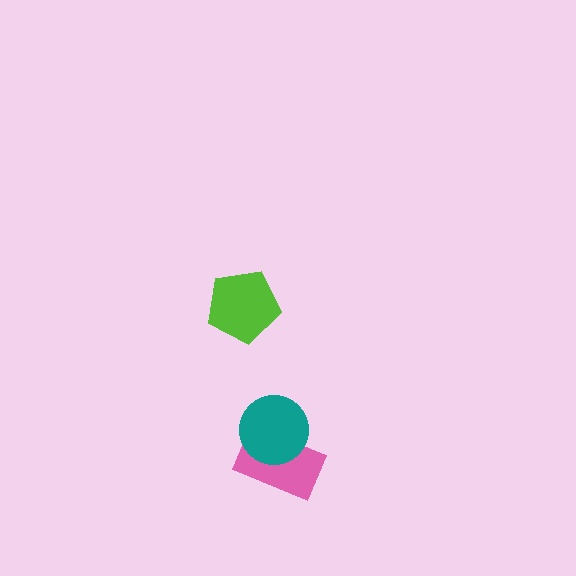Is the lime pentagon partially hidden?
No, no other shape covers it.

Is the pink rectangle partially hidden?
Yes, it is partially covered by another shape.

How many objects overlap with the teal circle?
1 object overlaps with the teal circle.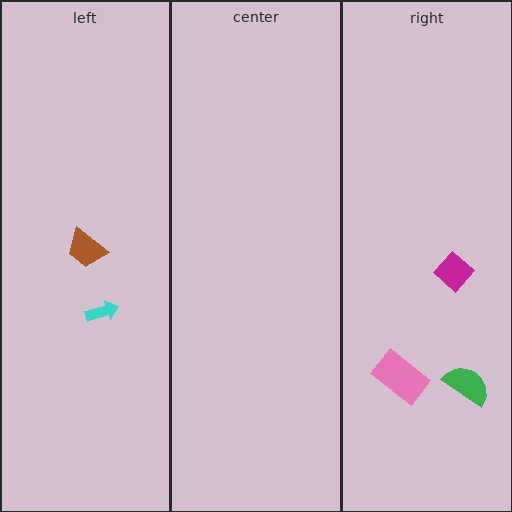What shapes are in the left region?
The cyan arrow, the brown trapezoid.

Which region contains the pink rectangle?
The right region.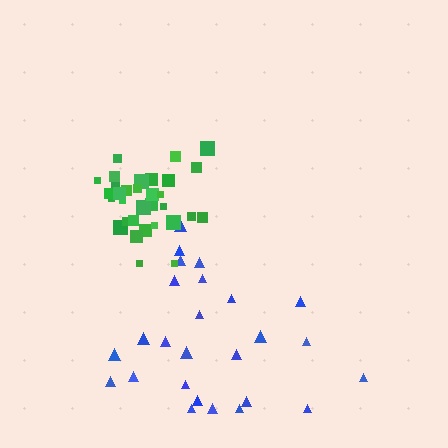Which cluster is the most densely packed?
Green.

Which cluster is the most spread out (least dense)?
Blue.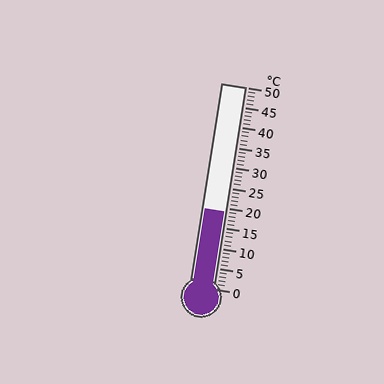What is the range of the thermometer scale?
The thermometer scale ranges from 0°C to 50°C.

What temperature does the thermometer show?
The thermometer shows approximately 19°C.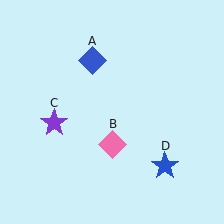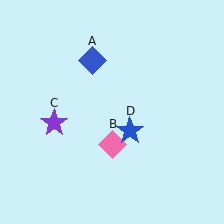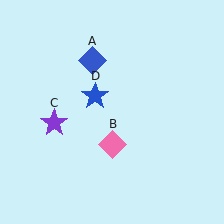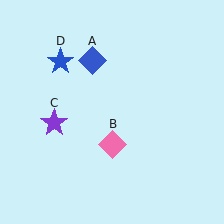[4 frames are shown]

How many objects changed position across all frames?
1 object changed position: blue star (object D).